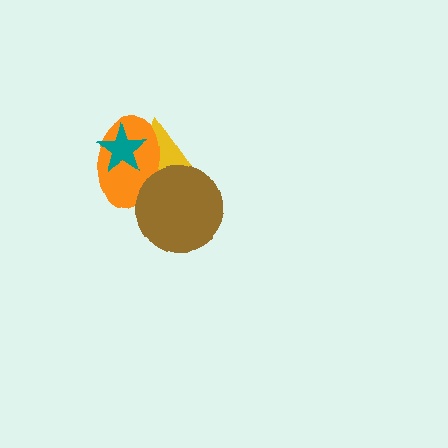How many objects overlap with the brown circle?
2 objects overlap with the brown circle.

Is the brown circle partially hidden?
No, no other shape covers it.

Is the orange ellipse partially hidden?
Yes, it is partially covered by another shape.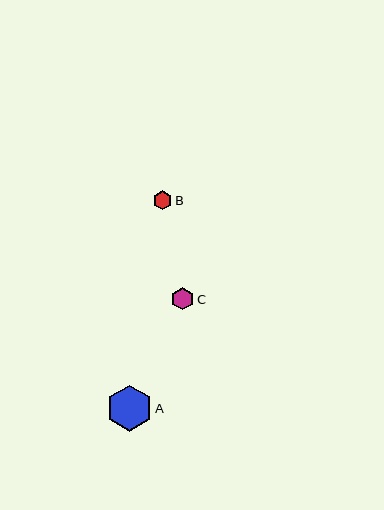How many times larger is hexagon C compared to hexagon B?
Hexagon C is approximately 1.2 times the size of hexagon B.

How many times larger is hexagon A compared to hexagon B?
Hexagon A is approximately 2.4 times the size of hexagon B.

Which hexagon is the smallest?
Hexagon B is the smallest with a size of approximately 19 pixels.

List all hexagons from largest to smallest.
From largest to smallest: A, C, B.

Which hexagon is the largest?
Hexagon A is the largest with a size of approximately 46 pixels.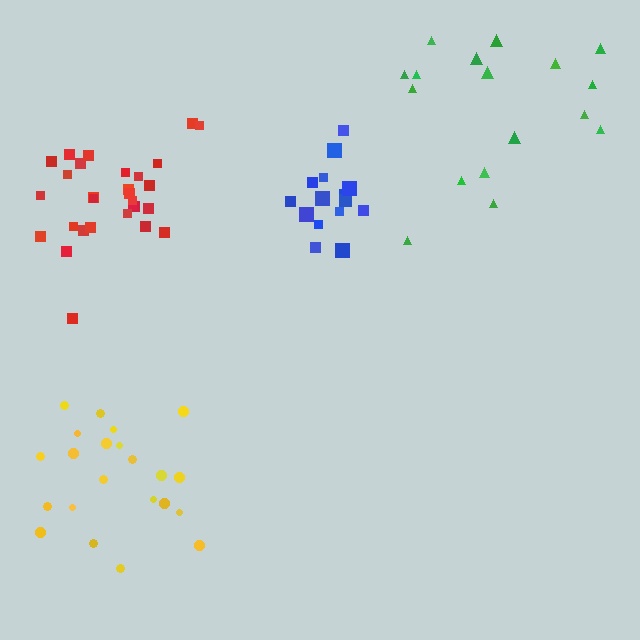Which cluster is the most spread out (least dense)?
Green.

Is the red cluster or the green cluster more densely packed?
Red.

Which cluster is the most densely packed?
Blue.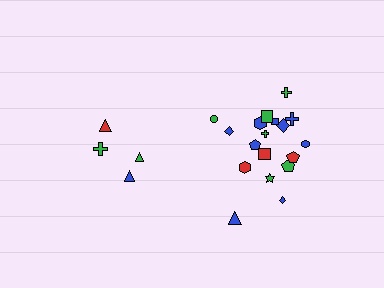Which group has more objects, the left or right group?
The right group.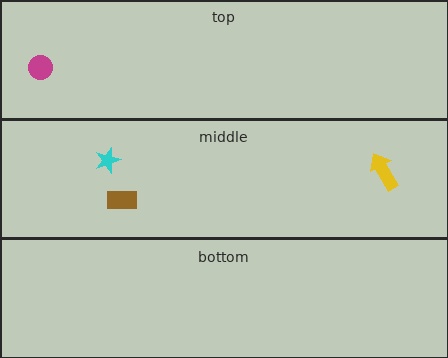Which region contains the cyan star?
The middle region.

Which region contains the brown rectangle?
The middle region.